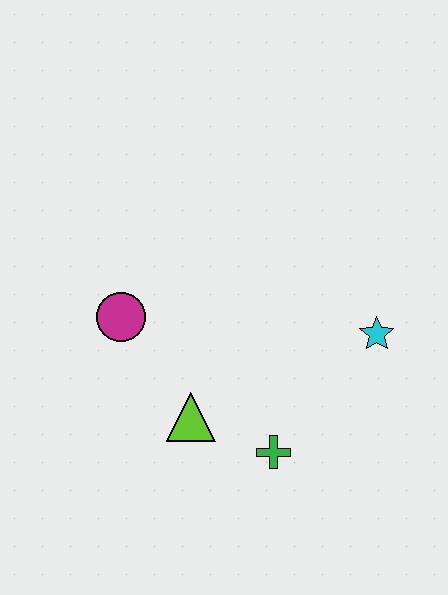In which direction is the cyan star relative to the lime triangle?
The cyan star is to the right of the lime triangle.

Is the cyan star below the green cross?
No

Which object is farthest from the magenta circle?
The cyan star is farthest from the magenta circle.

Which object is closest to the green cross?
The lime triangle is closest to the green cross.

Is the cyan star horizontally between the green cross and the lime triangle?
No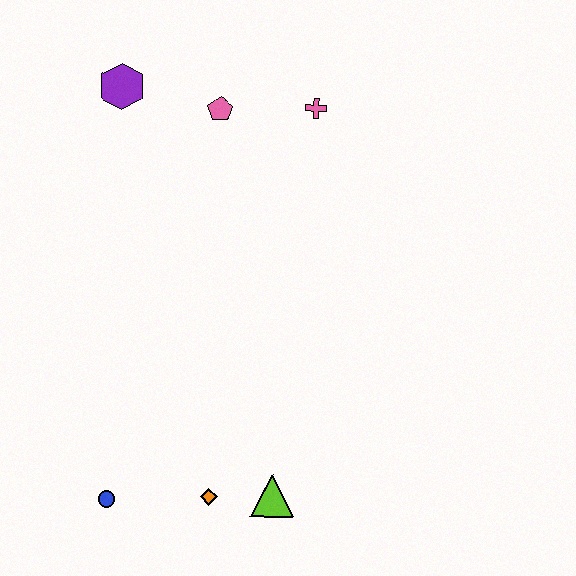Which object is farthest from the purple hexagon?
The lime triangle is farthest from the purple hexagon.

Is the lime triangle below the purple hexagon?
Yes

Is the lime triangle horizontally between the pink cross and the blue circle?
Yes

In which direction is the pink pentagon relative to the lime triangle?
The pink pentagon is above the lime triangle.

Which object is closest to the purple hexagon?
The pink pentagon is closest to the purple hexagon.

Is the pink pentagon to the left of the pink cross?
Yes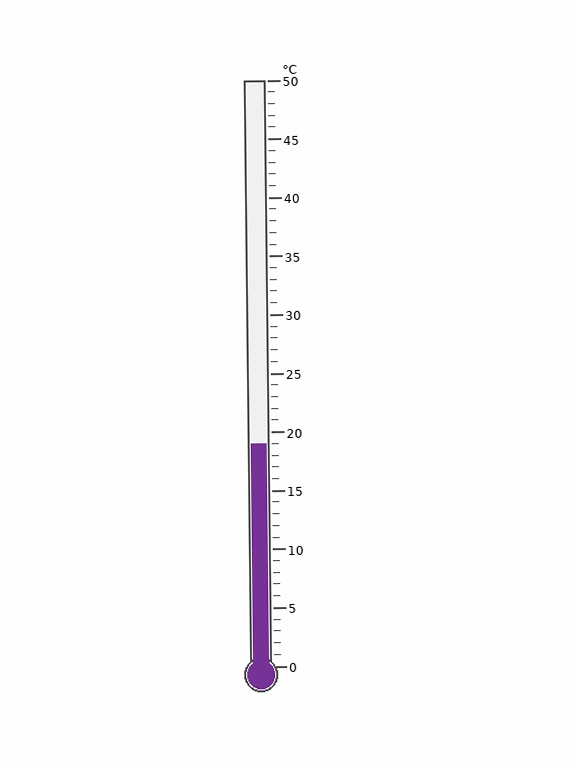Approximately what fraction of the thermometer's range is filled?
The thermometer is filled to approximately 40% of its range.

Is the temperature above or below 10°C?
The temperature is above 10°C.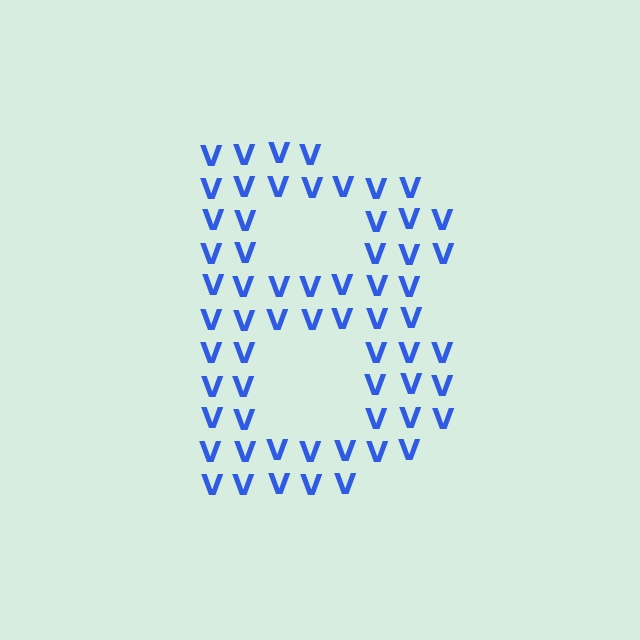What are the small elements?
The small elements are letter V's.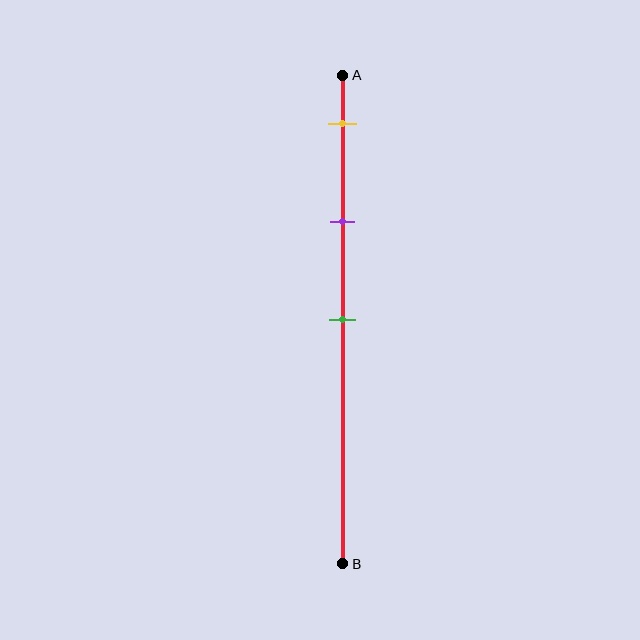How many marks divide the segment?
There are 3 marks dividing the segment.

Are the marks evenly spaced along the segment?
Yes, the marks are approximately evenly spaced.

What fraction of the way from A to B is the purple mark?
The purple mark is approximately 30% (0.3) of the way from A to B.